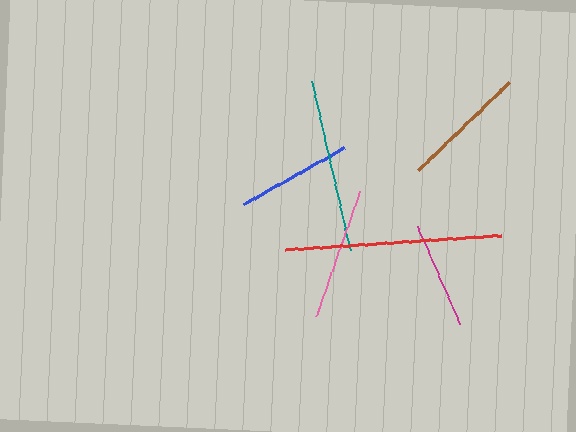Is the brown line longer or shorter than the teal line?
The teal line is longer than the brown line.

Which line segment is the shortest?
The magenta line is the shortest at approximately 107 pixels.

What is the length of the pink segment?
The pink segment is approximately 133 pixels long.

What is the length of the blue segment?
The blue segment is approximately 115 pixels long.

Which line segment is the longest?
The red line is the longest at approximately 216 pixels.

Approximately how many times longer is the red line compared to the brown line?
The red line is approximately 1.7 times the length of the brown line.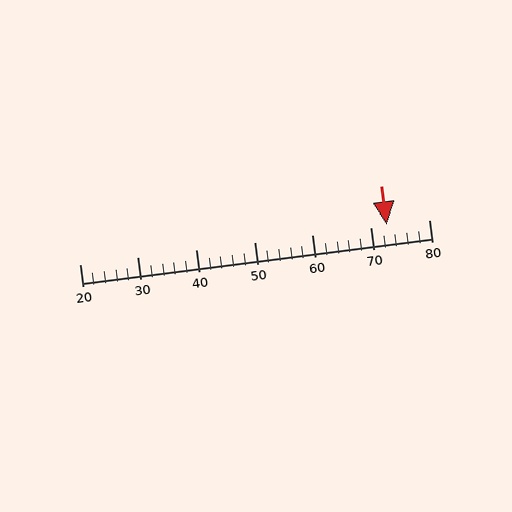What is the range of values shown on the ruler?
The ruler shows values from 20 to 80.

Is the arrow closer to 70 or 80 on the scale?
The arrow is closer to 70.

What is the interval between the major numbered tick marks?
The major tick marks are spaced 10 units apart.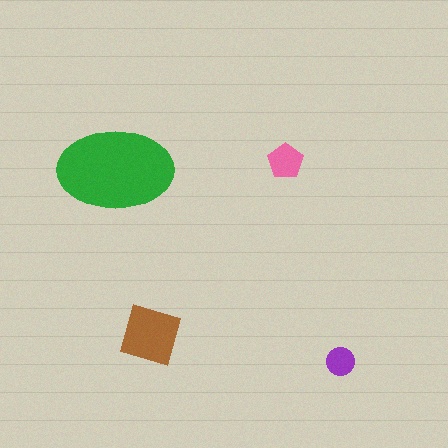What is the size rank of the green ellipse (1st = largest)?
1st.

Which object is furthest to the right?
The purple circle is rightmost.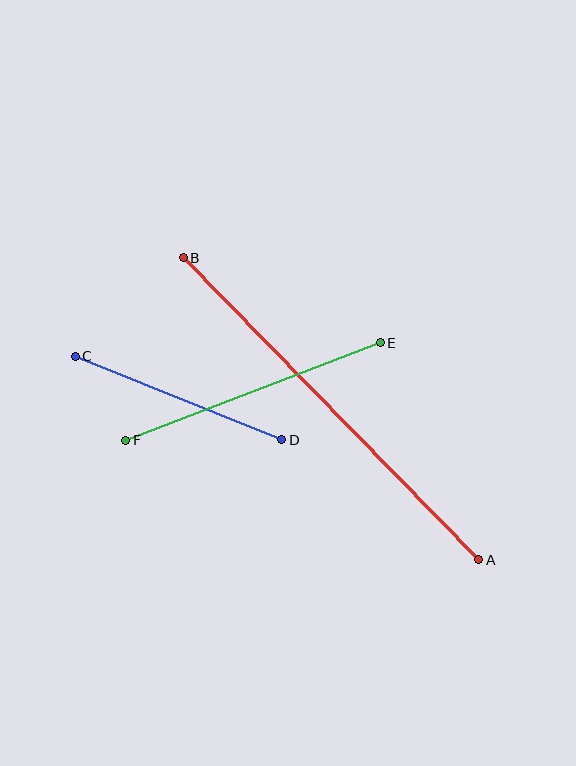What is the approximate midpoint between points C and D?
The midpoint is at approximately (178, 398) pixels.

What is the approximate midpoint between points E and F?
The midpoint is at approximately (253, 391) pixels.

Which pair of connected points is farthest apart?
Points A and B are farthest apart.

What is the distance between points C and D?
The distance is approximately 223 pixels.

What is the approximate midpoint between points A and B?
The midpoint is at approximately (331, 409) pixels.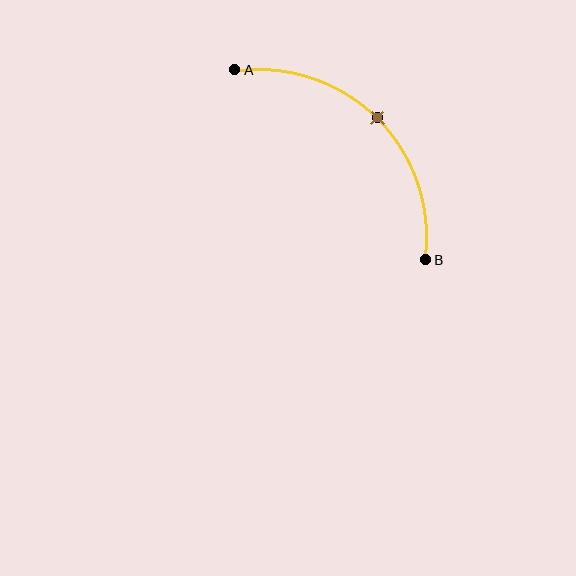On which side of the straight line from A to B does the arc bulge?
The arc bulges above and to the right of the straight line connecting A and B.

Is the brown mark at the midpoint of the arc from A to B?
Yes. The brown mark lies on the arc at equal arc-length from both A and B — it is the arc midpoint.